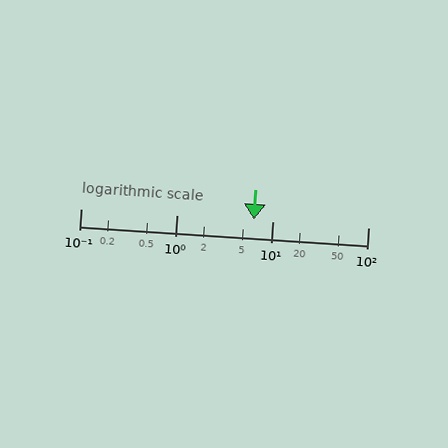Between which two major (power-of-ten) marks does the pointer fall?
The pointer is between 1 and 10.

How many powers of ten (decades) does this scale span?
The scale spans 3 decades, from 0.1 to 100.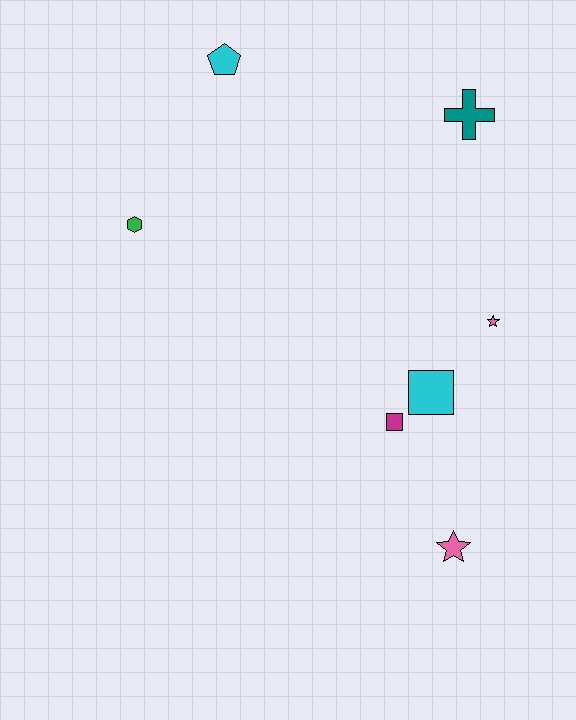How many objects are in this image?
There are 7 objects.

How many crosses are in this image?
There is 1 cross.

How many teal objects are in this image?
There is 1 teal object.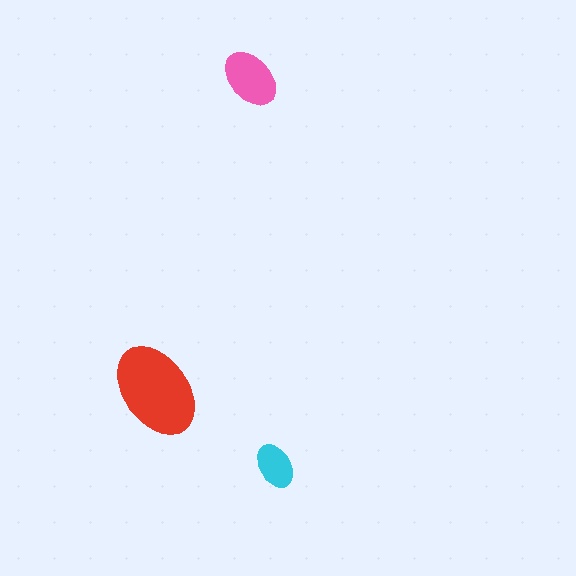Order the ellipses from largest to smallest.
the red one, the pink one, the cyan one.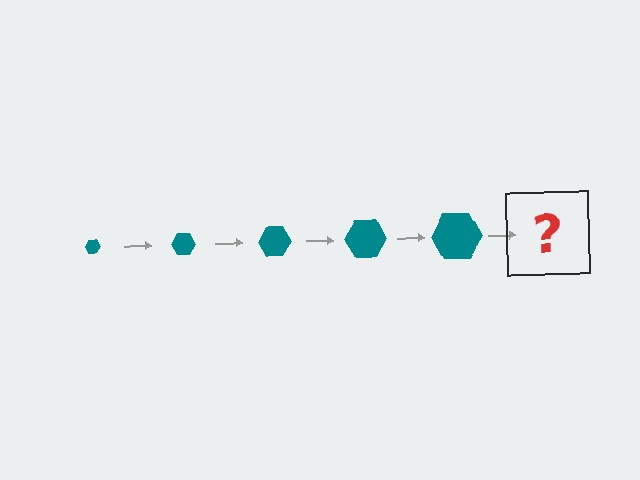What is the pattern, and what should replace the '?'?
The pattern is that the hexagon gets progressively larger each step. The '?' should be a teal hexagon, larger than the previous one.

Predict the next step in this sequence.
The next step is a teal hexagon, larger than the previous one.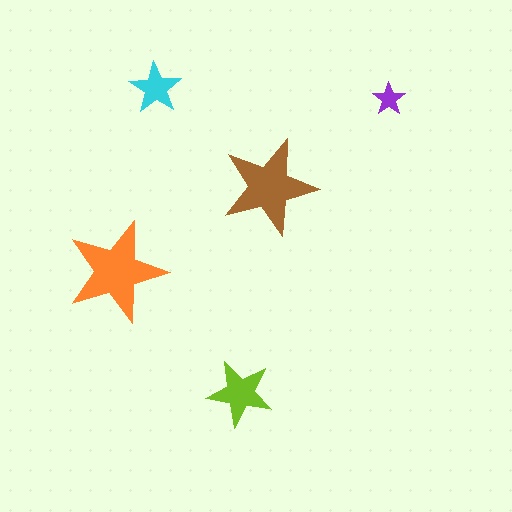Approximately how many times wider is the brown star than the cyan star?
About 2 times wider.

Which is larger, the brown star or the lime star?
The brown one.